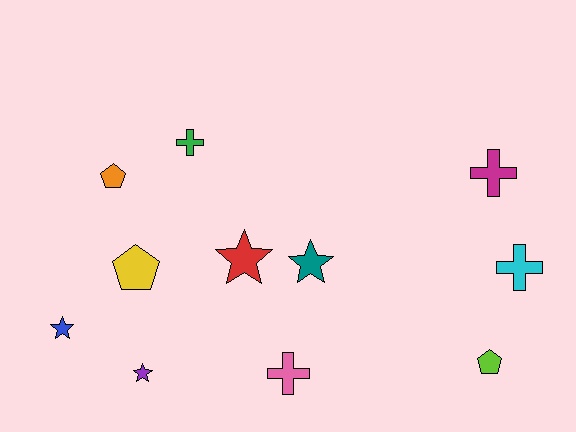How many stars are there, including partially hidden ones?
There are 4 stars.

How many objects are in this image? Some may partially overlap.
There are 11 objects.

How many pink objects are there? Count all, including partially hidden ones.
There is 1 pink object.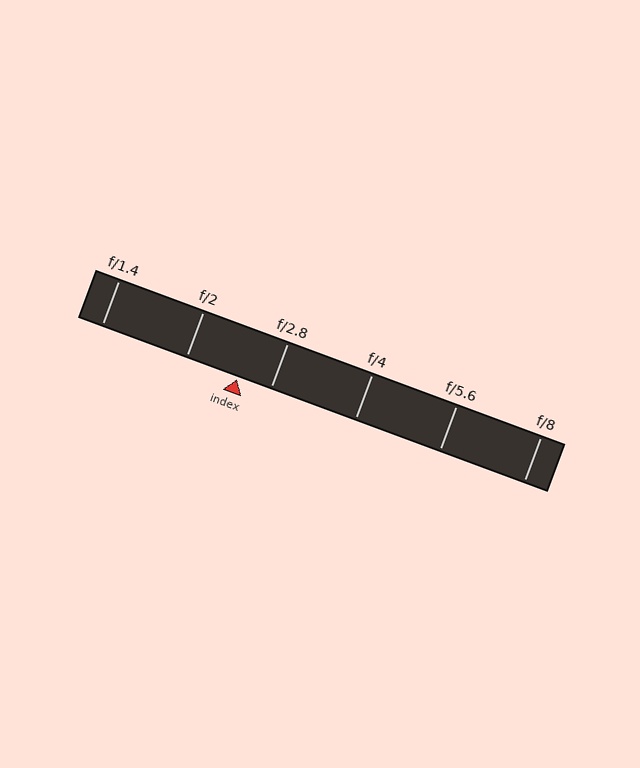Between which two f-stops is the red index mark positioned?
The index mark is between f/2 and f/2.8.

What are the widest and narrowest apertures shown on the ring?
The widest aperture shown is f/1.4 and the narrowest is f/8.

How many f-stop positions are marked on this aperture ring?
There are 6 f-stop positions marked.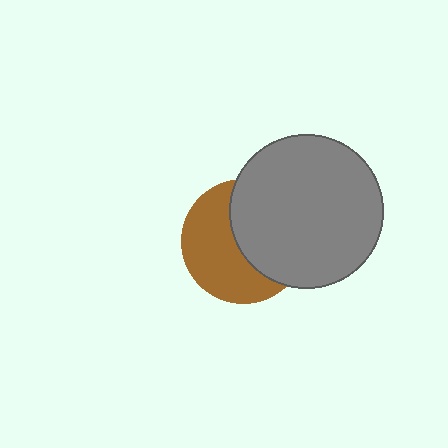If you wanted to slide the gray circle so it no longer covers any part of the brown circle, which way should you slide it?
Slide it right — that is the most direct way to separate the two shapes.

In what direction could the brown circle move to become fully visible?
The brown circle could move left. That would shift it out from behind the gray circle entirely.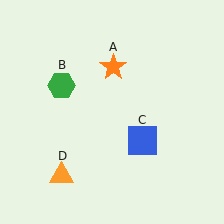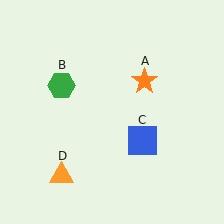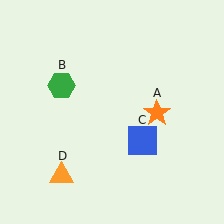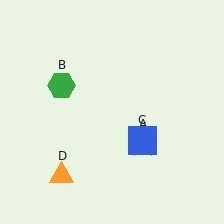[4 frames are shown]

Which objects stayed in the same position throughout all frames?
Green hexagon (object B) and blue square (object C) and orange triangle (object D) remained stationary.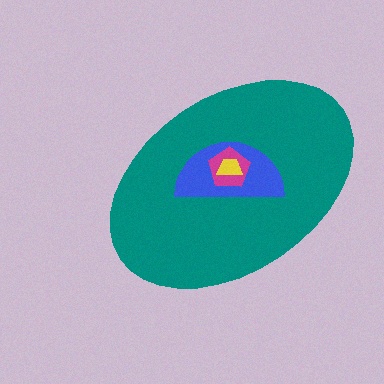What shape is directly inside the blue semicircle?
The magenta pentagon.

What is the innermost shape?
The yellow trapezoid.